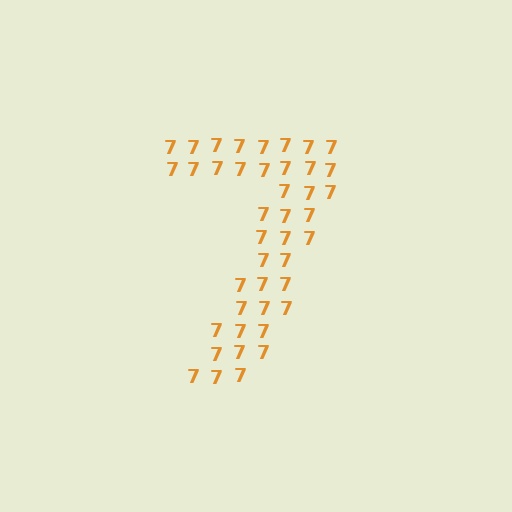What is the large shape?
The large shape is the digit 7.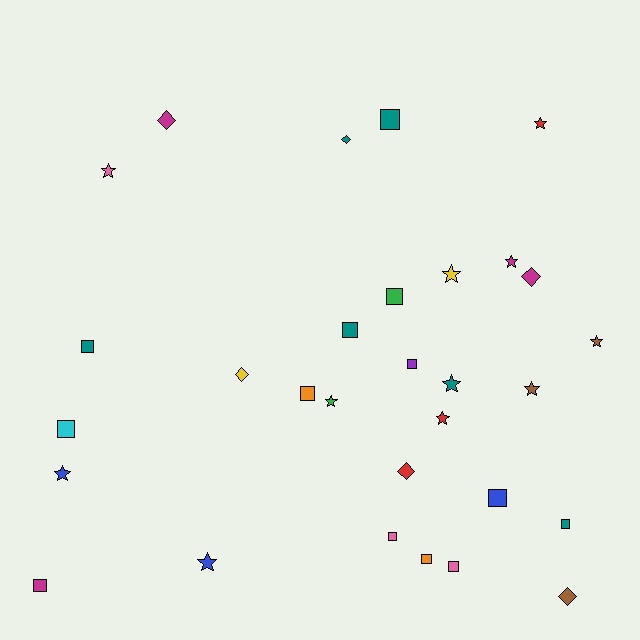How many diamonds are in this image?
There are 6 diamonds.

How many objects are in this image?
There are 30 objects.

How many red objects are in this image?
There are 3 red objects.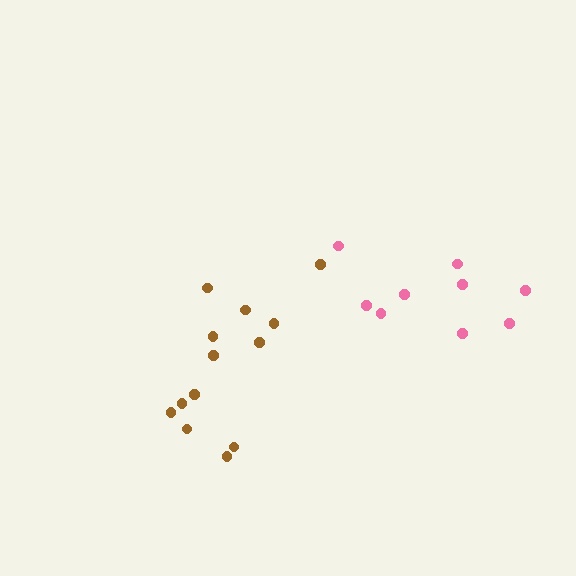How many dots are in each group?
Group 1: 9 dots, Group 2: 13 dots (22 total).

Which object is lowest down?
The brown cluster is bottommost.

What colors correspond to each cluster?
The clusters are colored: pink, brown.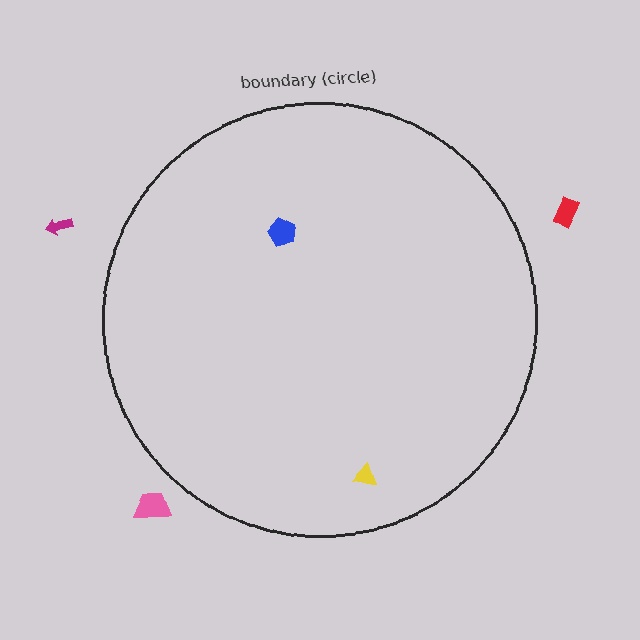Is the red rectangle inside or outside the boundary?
Outside.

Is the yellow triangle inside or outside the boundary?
Inside.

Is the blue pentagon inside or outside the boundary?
Inside.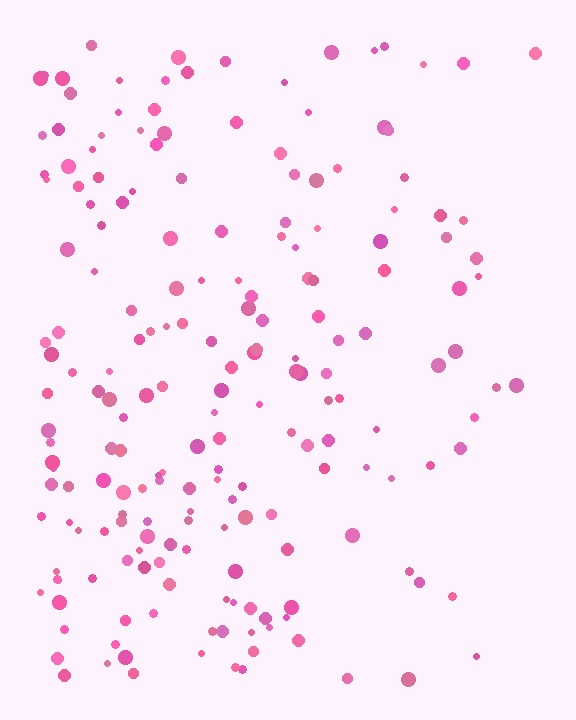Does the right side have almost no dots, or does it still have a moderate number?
Still a moderate number, just noticeably fewer than the left.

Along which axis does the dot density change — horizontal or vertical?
Horizontal.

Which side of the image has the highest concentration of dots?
The left.